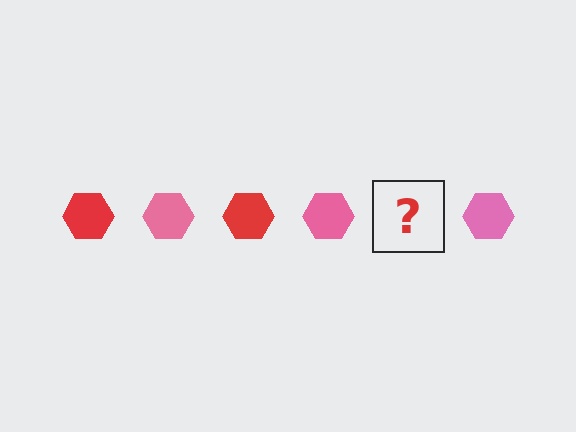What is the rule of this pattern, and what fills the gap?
The rule is that the pattern cycles through red, pink hexagons. The gap should be filled with a red hexagon.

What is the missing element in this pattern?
The missing element is a red hexagon.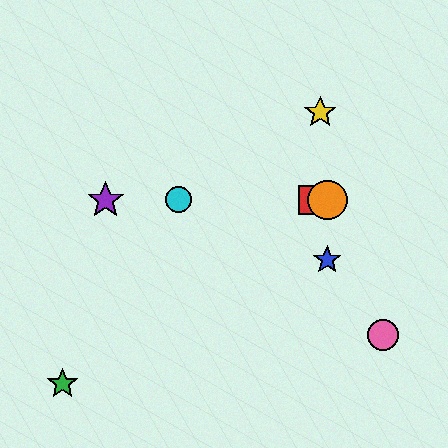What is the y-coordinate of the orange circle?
The orange circle is at y≈200.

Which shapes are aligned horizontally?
The red square, the purple star, the orange circle, the cyan circle are aligned horizontally.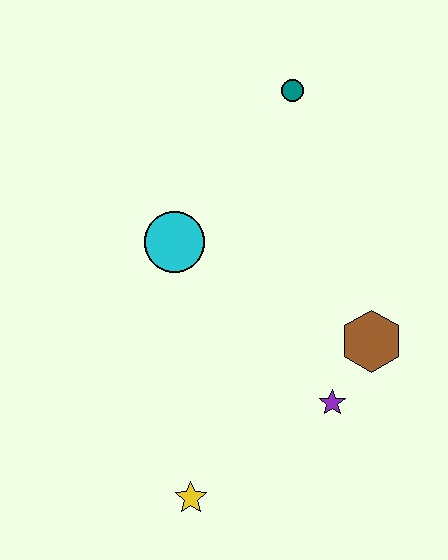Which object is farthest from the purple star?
The teal circle is farthest from the purple star.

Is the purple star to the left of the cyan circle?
No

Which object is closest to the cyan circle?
The teal circle is closest to the cyan circle.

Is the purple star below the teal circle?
Yes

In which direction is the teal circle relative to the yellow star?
The teal circle is above the yellow star.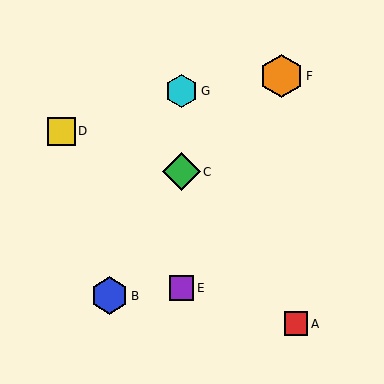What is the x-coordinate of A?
Object A is at x≈296.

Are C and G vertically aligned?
Yes, both are at x≈181.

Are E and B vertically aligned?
No, E is at x≈181 and B is at x≈110.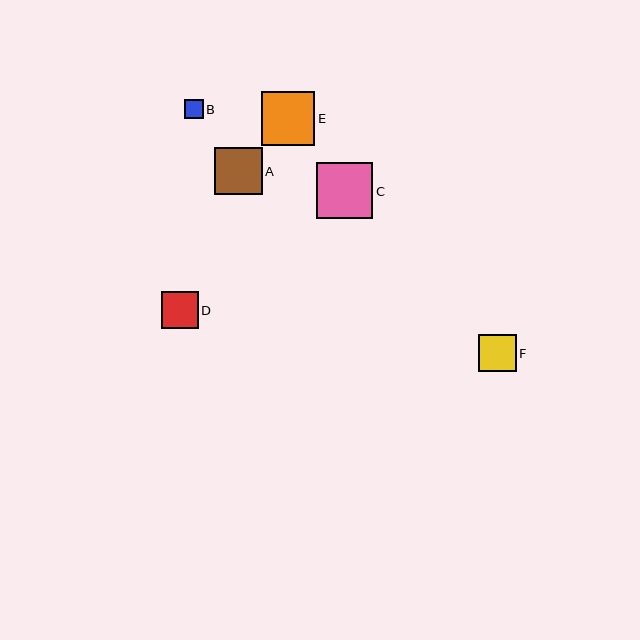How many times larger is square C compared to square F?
Square C is approximately 1.5 times the size of square F.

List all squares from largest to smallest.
From largest to smallest: C, E, A, F, D, B.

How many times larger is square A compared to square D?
Square A is approximately 1.3 times the size of square D.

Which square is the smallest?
Square B is the smallest with a size of approximately 19 pixels.